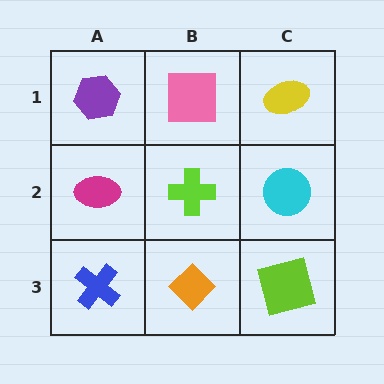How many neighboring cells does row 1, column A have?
2.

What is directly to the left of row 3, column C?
An orange diamond.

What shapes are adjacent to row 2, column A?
A purple hexagon (row 1, column A), a blue cross (row 3, column A), a lime cross (row 2, column B).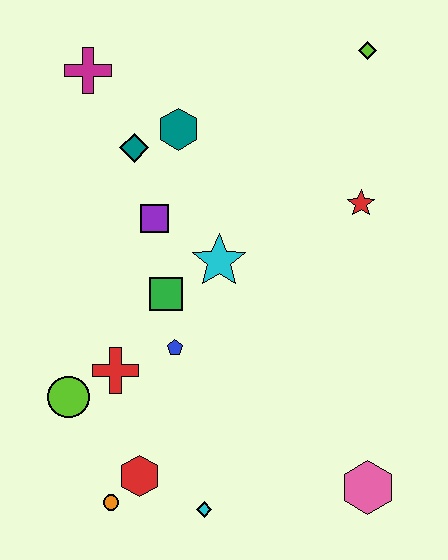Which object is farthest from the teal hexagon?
The pink hexagon is farthest from the teal hexagon.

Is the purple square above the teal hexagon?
No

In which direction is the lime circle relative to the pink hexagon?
The lime circle is to the left of the pink hexagon.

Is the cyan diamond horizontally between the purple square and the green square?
No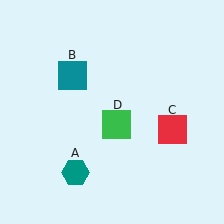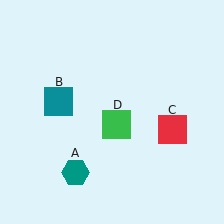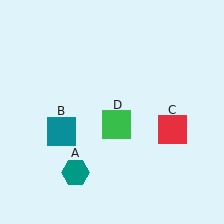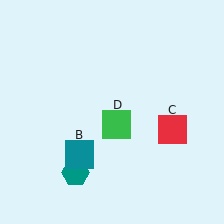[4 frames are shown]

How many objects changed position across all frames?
1 object changed position: teal square (object B).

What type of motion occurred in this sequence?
The teal square (object B) rotated counterclockwise around the center of the scene.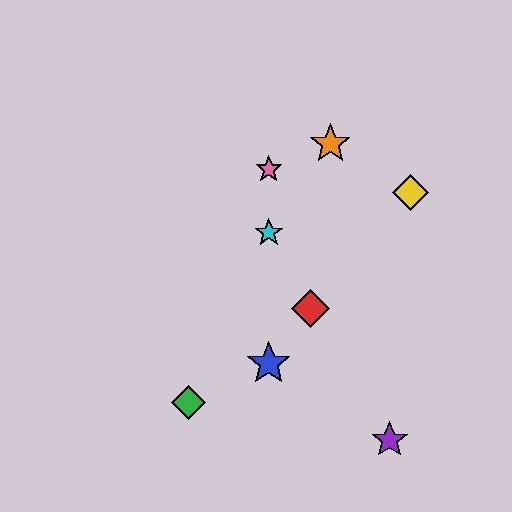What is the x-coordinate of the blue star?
The blue star is at x≈269.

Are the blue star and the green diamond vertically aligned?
No, the blue star is at x≈269 and the green diamond is at x≈188.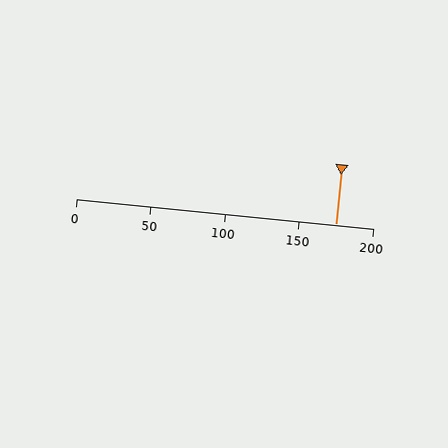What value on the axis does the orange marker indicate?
The marker indicates approximately 175.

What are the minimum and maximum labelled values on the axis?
The axis runs from 0 to 200.